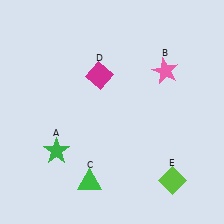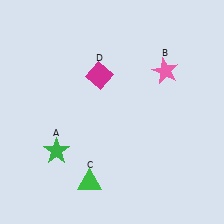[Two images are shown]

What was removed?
The lime diamond (E) was removed in Image 2.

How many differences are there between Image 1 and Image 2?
There is 1 difference between the two images.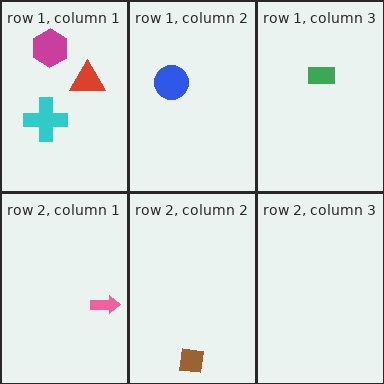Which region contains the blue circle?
The row 1, column 2 region.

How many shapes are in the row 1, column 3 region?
1.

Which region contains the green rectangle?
The row 1, column 3 region.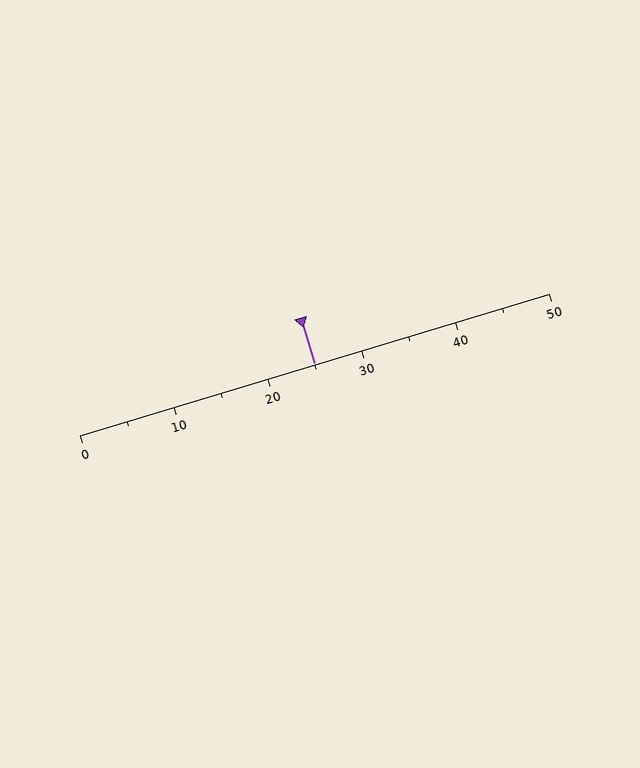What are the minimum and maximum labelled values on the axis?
The axis runs from 0 to 50.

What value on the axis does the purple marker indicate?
The marker indicates approximately 25.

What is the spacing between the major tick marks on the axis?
The major ticks are spaced 10 apart.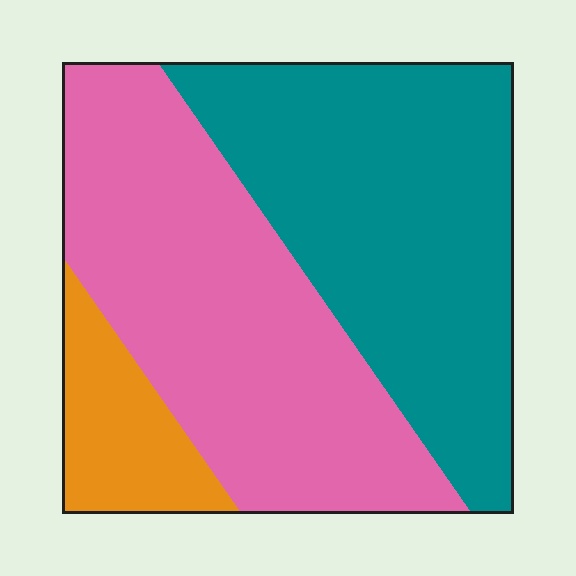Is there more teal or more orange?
Teal.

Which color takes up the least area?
Orange, at roughly 10%.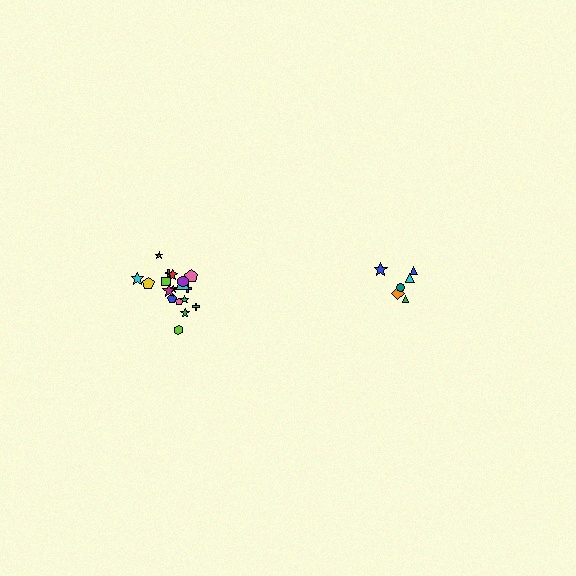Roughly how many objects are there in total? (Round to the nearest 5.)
Roughly 25 objects in total.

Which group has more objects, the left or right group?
The left group.